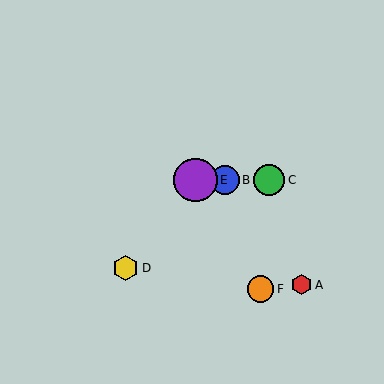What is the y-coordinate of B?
Object B is at y≈180.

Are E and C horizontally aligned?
Yes, both are at y≈180.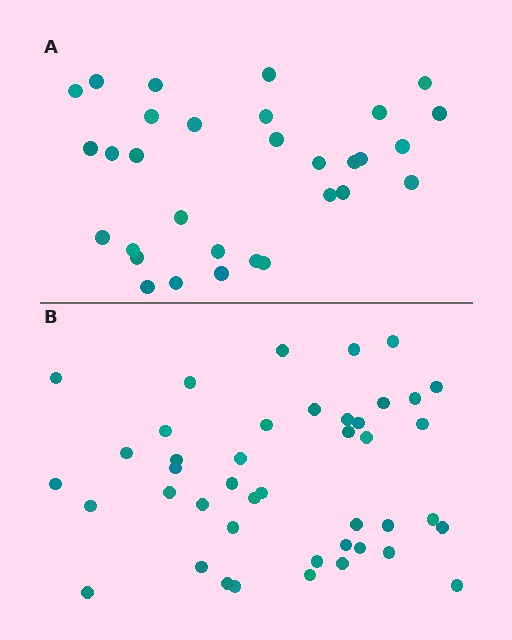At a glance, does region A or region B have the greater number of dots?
Region B (the bottom region) has more dots.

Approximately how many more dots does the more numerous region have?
Region B has roughly 12 or so more dots than region A.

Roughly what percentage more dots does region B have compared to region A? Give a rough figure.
About 40% more.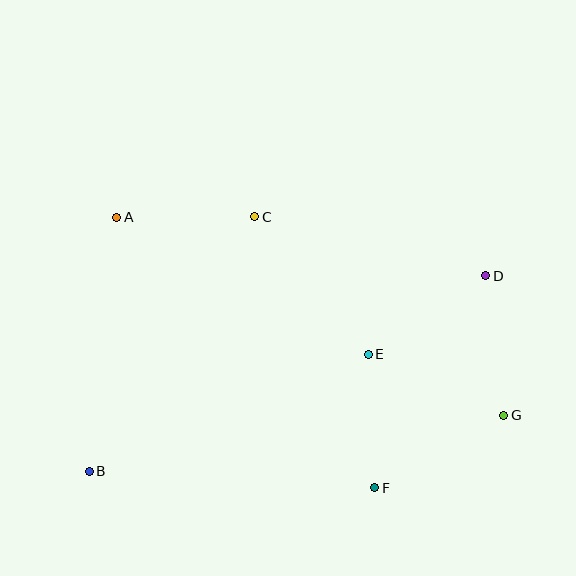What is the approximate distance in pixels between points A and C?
The distance between A and C is approximately 138 pixels.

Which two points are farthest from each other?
Points B and D are farthest from each other.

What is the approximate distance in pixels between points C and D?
The distance between C and D is approximately 239 pixels.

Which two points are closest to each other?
Points E and F are closest to each other.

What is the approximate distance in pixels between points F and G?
The distance between F and G is approximately 148 pixels.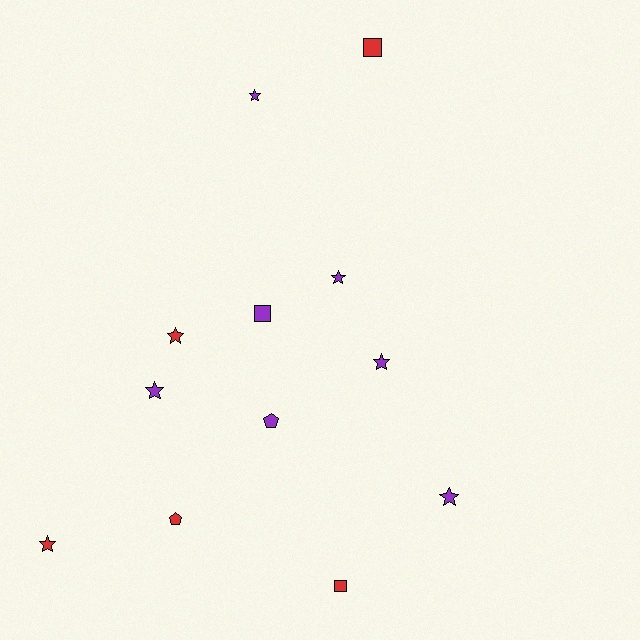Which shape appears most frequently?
Star, with 7 objects.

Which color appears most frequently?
Purple, with 7 objects.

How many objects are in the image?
There are 12 objects.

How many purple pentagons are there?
There is 1 purple pentagon.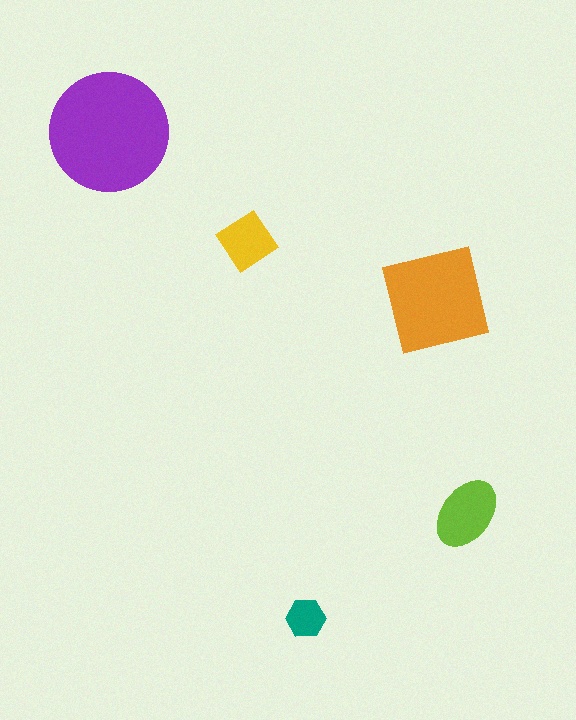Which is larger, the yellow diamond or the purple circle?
The purple circle.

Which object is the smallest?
The teal hexagon.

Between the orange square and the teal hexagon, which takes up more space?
The orange square.